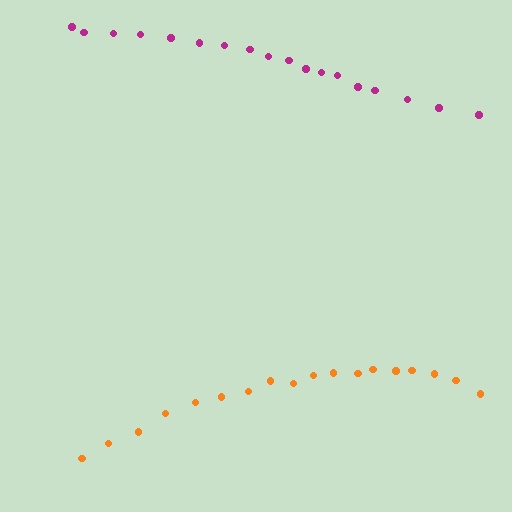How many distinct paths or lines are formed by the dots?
There are 2 distinct paths.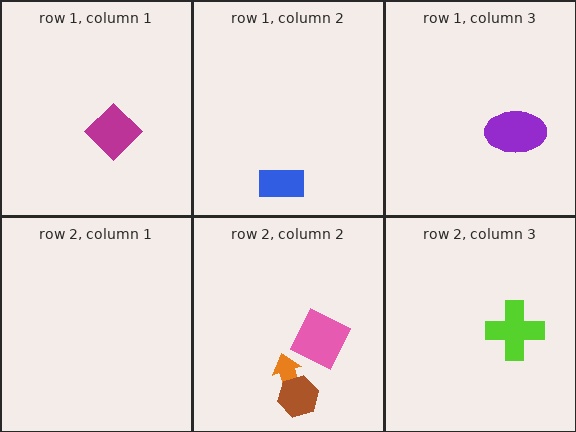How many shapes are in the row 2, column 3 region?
1.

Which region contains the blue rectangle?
The row 1, column 2 region.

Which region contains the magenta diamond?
The row 1, column 1 region.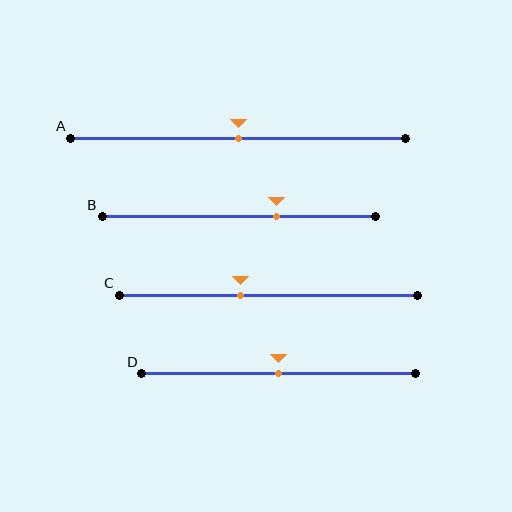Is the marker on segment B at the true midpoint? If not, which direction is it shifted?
No, the marker on segment B is shifted to the right by about 14% of the segment length.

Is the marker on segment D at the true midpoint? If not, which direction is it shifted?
Yes, the marker on segment D is at the true midpoint.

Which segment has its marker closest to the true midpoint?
Segment A has its marker closest to the true midpoint.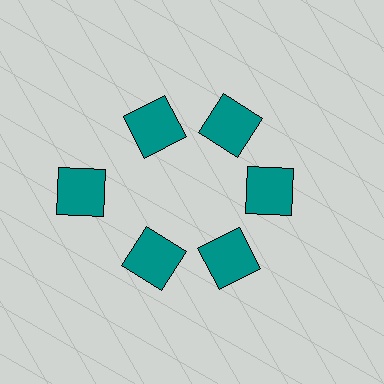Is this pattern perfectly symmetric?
No. The 6 teal squares are arranged in a ring, but one element near the 9 o'clock position is pushed outward from the center, breaking the 6-fold rotational symmetry.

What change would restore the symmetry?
The symmetry would be restored by moving it inward, back onto the ring so that all 6 squares sit at equal angles and equal distance from the center.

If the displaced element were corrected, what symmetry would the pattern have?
It would have 6-fold rotational symmetry — the pattern would map onto itself every 60 degrees.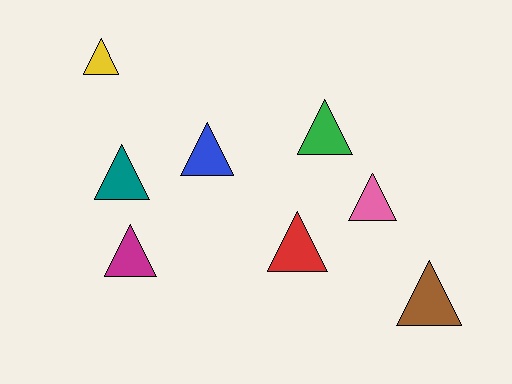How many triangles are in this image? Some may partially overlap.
There are 8 triangles.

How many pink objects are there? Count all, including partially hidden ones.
There is 1 pink object.